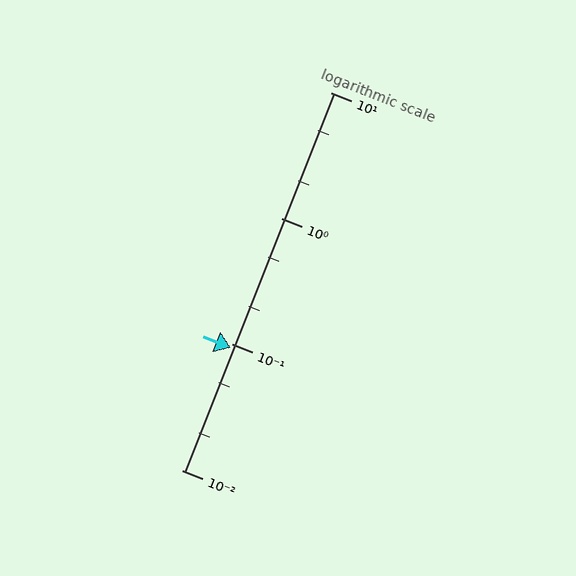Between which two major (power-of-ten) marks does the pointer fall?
The pointer is between 0.01 and 0.1.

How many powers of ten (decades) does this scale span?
The scale spans 3 decades, from 0.01 to 10.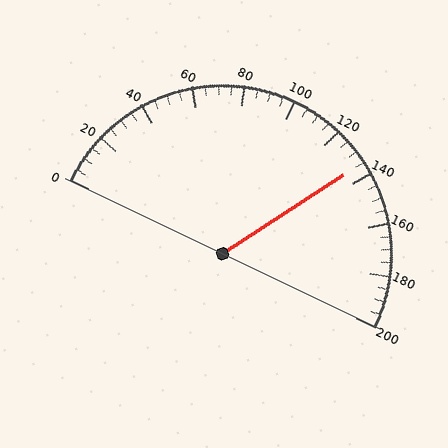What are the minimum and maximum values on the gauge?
The gauge ranges from 0 to 200.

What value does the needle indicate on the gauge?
The needle indicates approximately 135.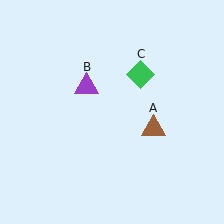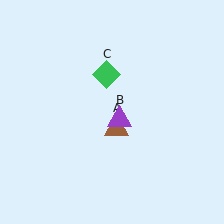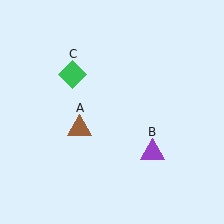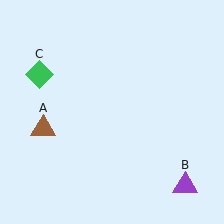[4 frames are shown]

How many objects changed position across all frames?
3 objects changed position: brown triangle (object A), purple triangle (object B), green diamond (object C).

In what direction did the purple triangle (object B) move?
The purple triangle (object B) moved down and to the right.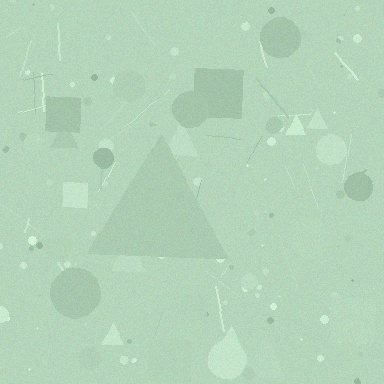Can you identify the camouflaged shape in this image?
The camouflaged shape is a triangle.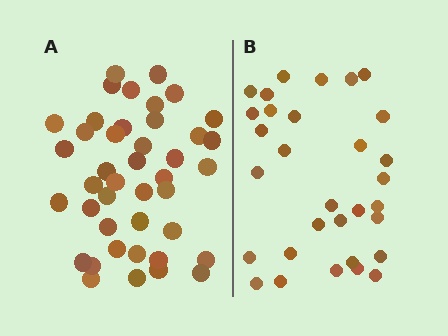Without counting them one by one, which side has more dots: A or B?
Region A (the left region) has more dots.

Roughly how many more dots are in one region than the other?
Region A has roughly 12 or so more dots than region B.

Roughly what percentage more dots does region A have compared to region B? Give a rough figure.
About 35% more.